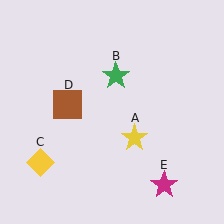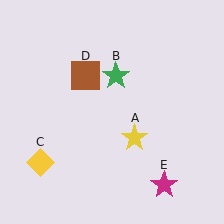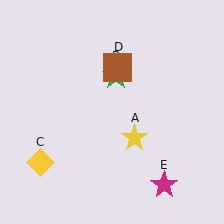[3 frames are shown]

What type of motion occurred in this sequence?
The brown square (object D) rotated clockwise around the center of the scene.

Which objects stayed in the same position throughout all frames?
Yellow star (object A) and green star (object B) and yellow diamond (object C) and magenta star (object E) remained stationary.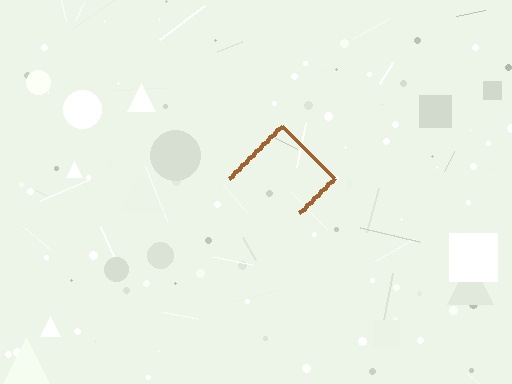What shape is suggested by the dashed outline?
The dashed outline suggests a diamond.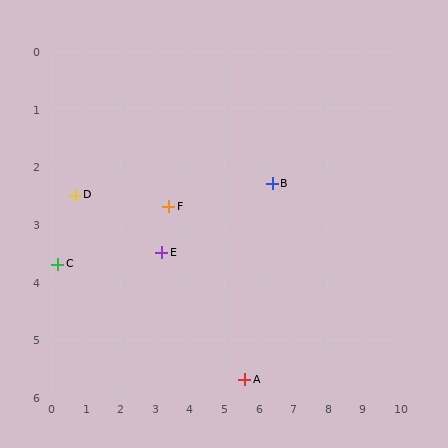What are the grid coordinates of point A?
Point A is at approximately (5.6, 5.7).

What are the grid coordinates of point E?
Point E is at approximately (3.2, 3.5).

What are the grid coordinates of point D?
Point D is at approximately (0.7, 2.5).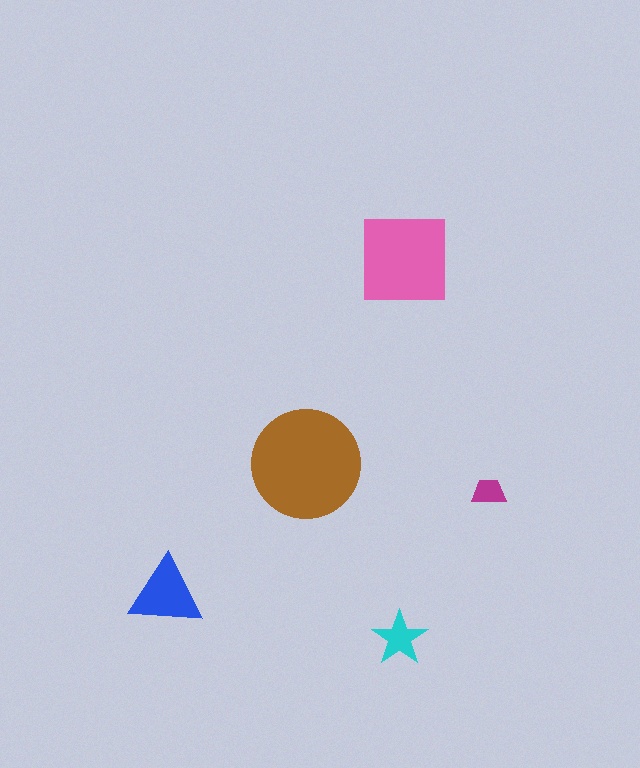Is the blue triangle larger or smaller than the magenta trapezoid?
Larger.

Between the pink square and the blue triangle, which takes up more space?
The pink square.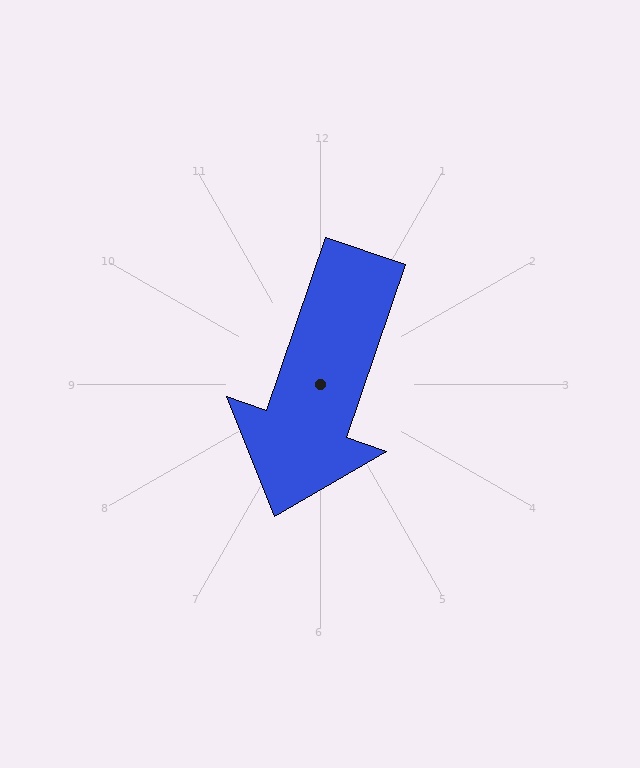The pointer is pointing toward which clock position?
Roughly 7 o'clock.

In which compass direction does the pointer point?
South.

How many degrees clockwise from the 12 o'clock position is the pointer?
Approximately 199 degrees.